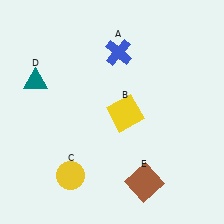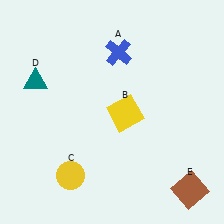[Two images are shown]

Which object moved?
The brown square (E) moved right.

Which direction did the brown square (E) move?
The brown square (E) moved right.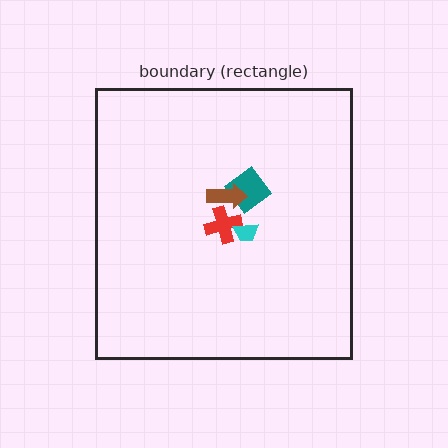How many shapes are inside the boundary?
4 inside, 0 outside.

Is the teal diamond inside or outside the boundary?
Inside.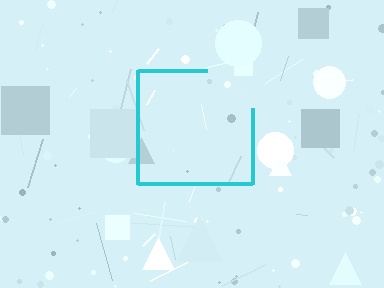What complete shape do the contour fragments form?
The contour fragments form a square.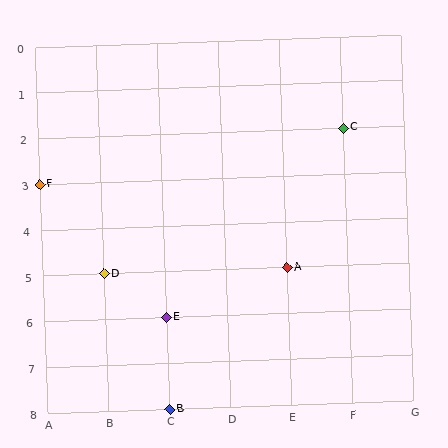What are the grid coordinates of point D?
Point D is at grid coordinates (B, 5).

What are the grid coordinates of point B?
Point B is at grid coordinates (C, 8).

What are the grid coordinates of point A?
Point A is at grid coordinates (E, 5).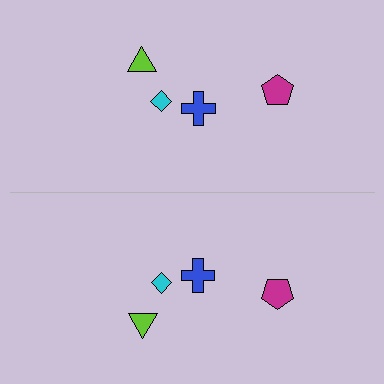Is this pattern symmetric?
Yes, this pattern has bilateral (reflection) symmetry.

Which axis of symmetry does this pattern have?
The pattern has a horizontal axis of symmetry running through the center of the image.